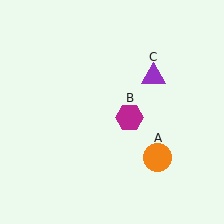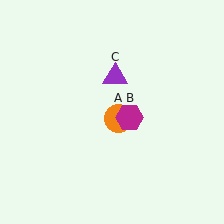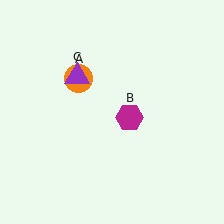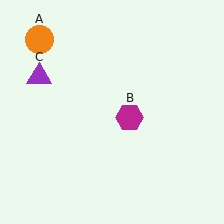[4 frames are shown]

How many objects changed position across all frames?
2 objects changed position: orange circle (object A), purple triangle (object C).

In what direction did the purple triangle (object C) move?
The purple triangle (object C) moved left.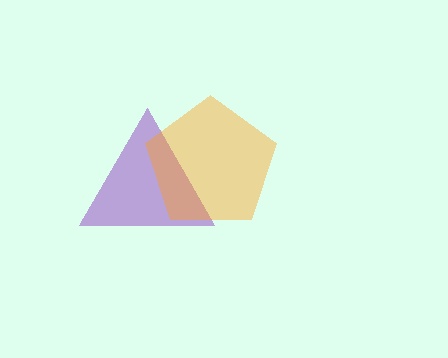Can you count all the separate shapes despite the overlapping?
Yes, there are 2 separate shapes.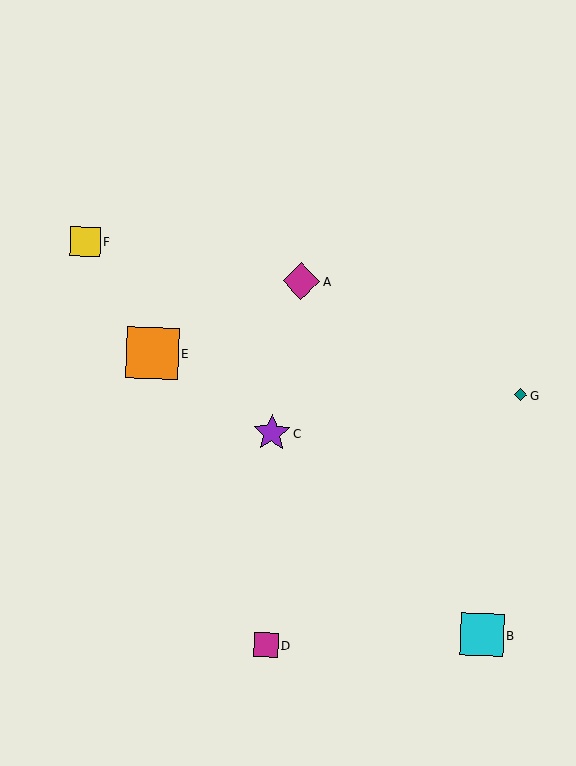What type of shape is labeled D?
Shape D is a magenta square.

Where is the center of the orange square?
The center of the orange square is at (153, 353).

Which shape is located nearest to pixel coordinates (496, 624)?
The cyan square (labeled B) at (482, 635) is nearest to that location.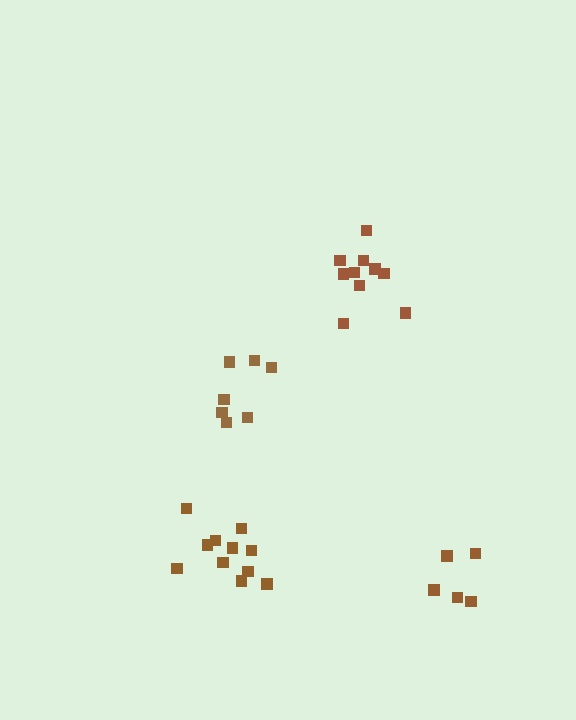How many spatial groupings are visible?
There are 4 spatial groupings.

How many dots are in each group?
Group 1: 11 dots, Group 2: 10 dots, Group 3: 7 dots, Group 4: 5 dots (33 total).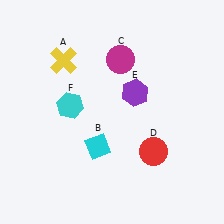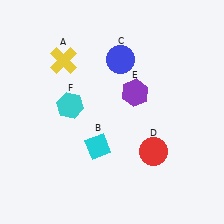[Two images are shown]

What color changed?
The circle (C) changed from magenta in Image 1 to blue in Image 2.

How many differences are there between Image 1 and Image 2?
There is 1 difference between the two images.